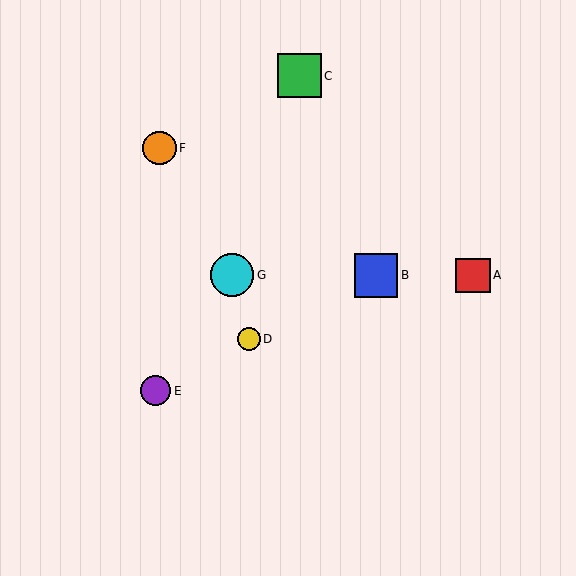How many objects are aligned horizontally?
3 objects (A, B, G) are aligned horizontally.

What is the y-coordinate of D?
Object D is at y≈339.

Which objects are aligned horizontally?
Objects A, B, G are aligned horizontally.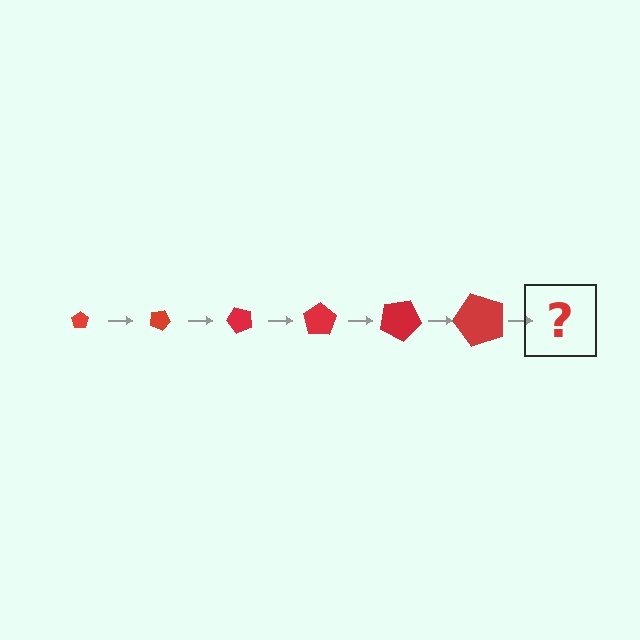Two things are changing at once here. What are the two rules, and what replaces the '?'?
The two rules are that the pentagon grows larger each step and it rotates 25 degrees each step. The '?' should be a pentagon, larger than the previous one and rotated 150 degrees from the start.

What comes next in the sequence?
The next element should be a pentagon, larger than the previous one and rotated 150 degrees from the start.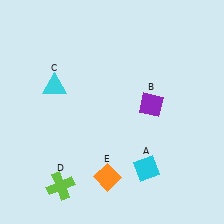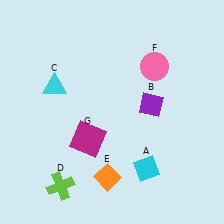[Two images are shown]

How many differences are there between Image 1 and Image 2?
There are 2 differences between the two images.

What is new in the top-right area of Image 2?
A pink circle (F) was added in the top-right area of Image 2.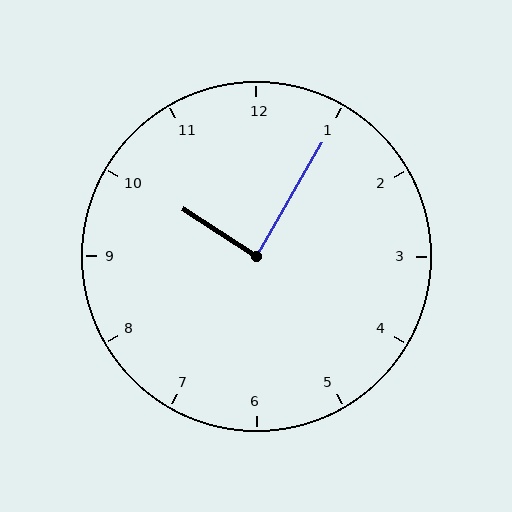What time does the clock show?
10:05.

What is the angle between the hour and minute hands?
Approximately 88 degrees.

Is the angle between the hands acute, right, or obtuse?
It is right.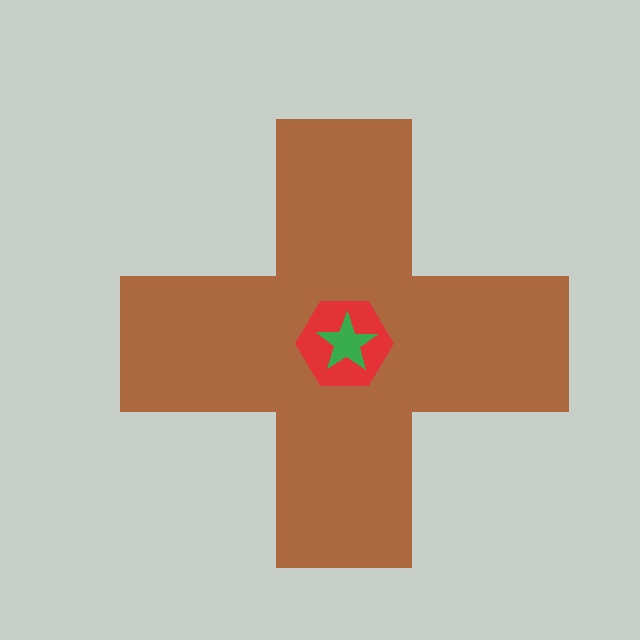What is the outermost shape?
The brown cross.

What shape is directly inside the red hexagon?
The green star.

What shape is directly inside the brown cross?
The red hexagon.